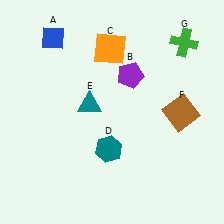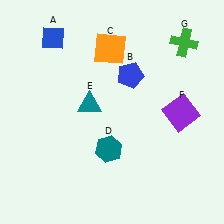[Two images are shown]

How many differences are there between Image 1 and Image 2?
There are 2 differences between the two images.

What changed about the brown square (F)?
In Image 1, F is brown. In Image 2, it changed to purple.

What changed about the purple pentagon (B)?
In Image 1, B is purple. In Image 2, it changed to blue.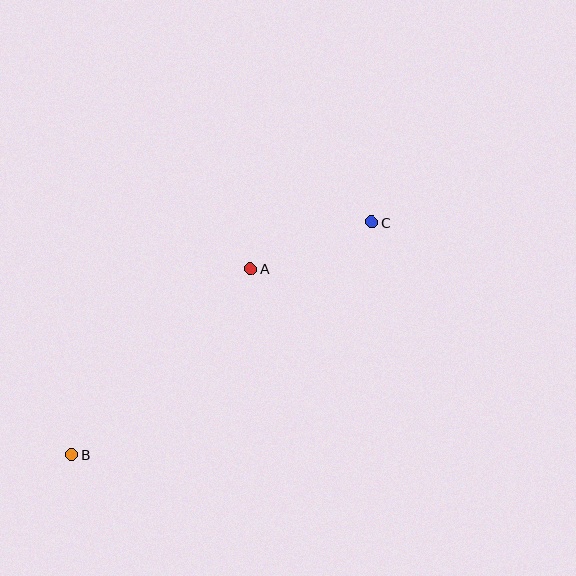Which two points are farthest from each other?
Points B and C are farthest from each other.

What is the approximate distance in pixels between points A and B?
The distance between A and B is approximately 258 pixels.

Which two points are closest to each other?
Points A and C are closest to each other.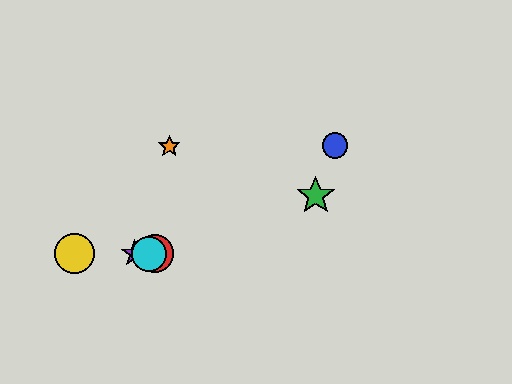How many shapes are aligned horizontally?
4 shapes (the red circle, the yellow circle, the purple star, the cyan circle) are aligned horizontally.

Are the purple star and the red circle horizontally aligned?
Yes, both are at y≈254.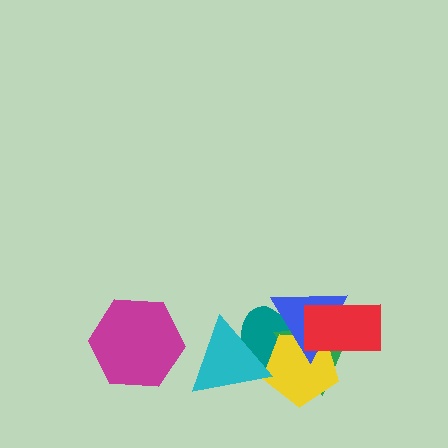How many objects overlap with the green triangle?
4 objects overlap with the green triangle.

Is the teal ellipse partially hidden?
Yes, it is partially covered by another shape.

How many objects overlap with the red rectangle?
3 objects overlap with the red rectangle.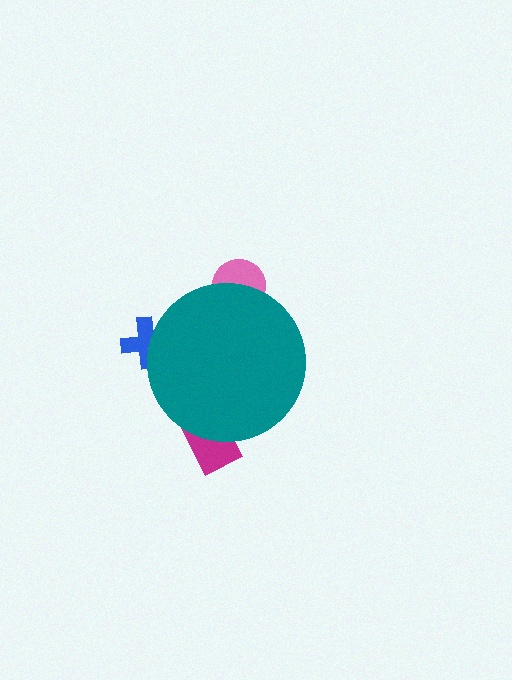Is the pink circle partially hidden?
Yes, the pink circle is partially hidden behind the teal circle.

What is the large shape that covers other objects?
A teal circle.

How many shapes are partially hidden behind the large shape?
3 shapes are partially hidden.